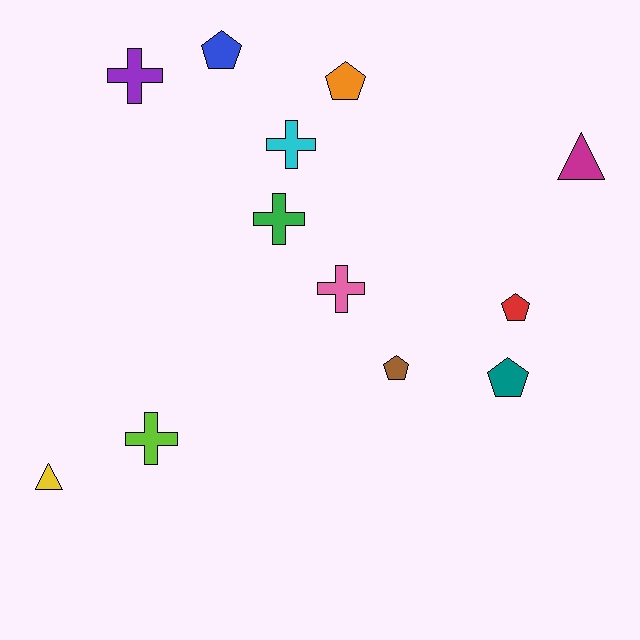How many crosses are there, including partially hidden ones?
There are 5 crosses.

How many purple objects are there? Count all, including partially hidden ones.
There is 1 purple object.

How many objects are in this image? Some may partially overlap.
There are 12 objects.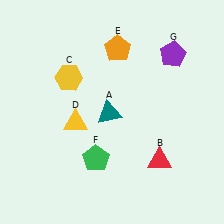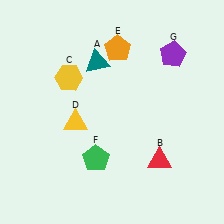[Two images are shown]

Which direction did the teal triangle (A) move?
The teal triangle (A) moved up.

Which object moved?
The teal triangle (A) moved up.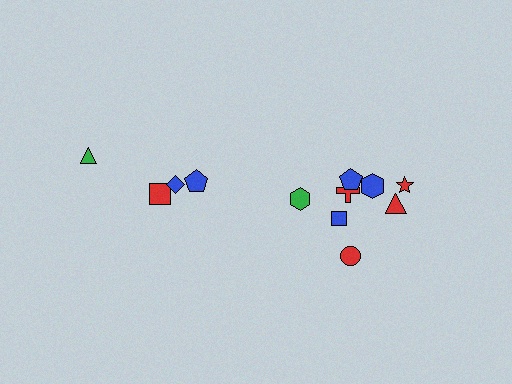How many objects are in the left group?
There are 4 objects.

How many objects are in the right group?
There are 8 objects.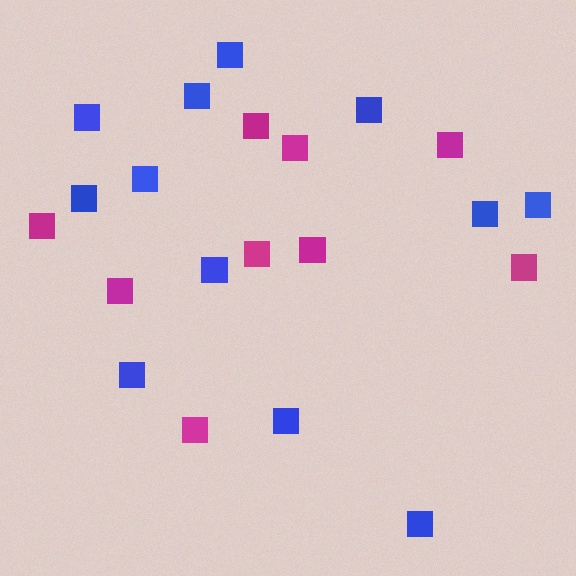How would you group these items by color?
There are 2 groups: one group of magenta squares (9) and one group of blue squares (12).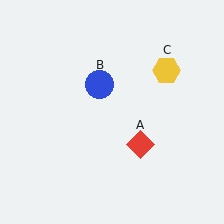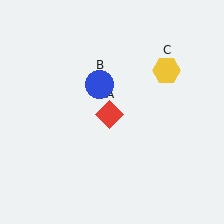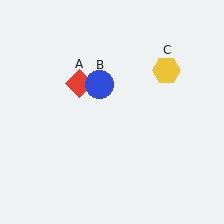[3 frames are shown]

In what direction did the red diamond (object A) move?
The red diamond (object A) moved up and to the left.